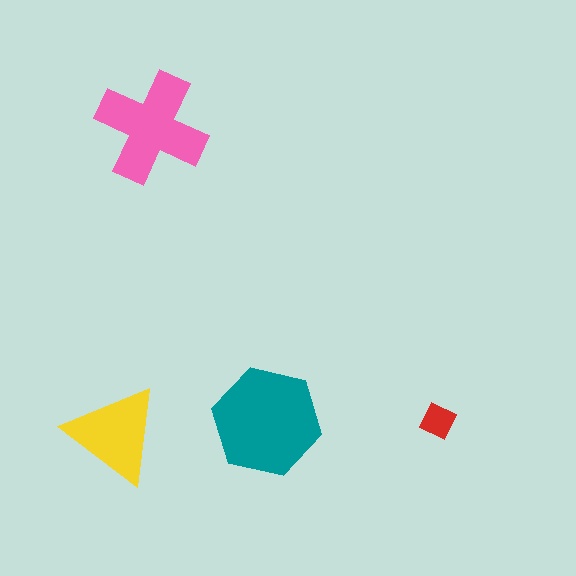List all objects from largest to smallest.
The teal hexagon, the pink cross, the yellow triangle, the red diamond.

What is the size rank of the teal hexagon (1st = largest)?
1st.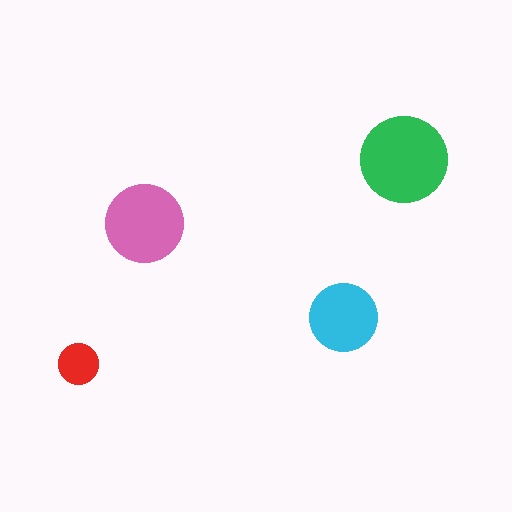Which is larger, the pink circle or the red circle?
The pink one.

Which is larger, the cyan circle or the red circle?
The cyan one.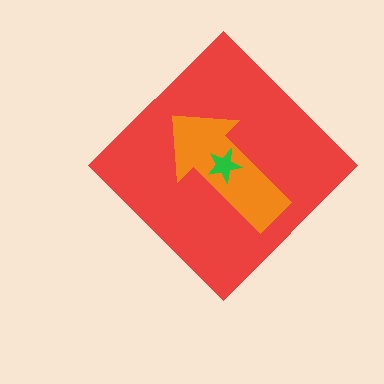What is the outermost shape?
The red diamond.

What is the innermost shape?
The green star.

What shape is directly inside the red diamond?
The orange arrow.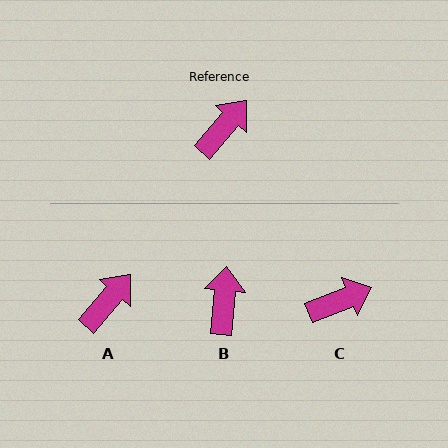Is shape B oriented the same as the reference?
No, it is off by about 35 degrees.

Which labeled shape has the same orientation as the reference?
A.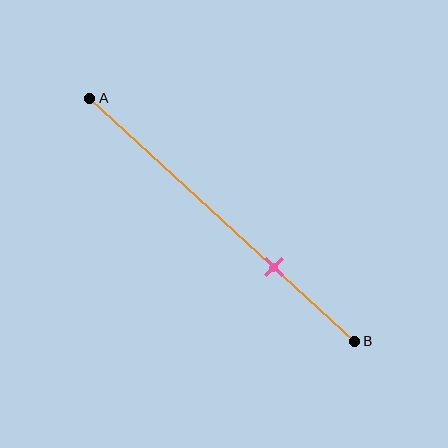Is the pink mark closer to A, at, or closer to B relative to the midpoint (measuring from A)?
The pink mark is closer to point B than the midpoint of segment AB.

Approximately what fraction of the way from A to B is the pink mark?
The pink mark is approximately 70% of the way from A to B.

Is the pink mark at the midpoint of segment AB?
No, the mark is at about 70% from A, not at the 50% midpoint.